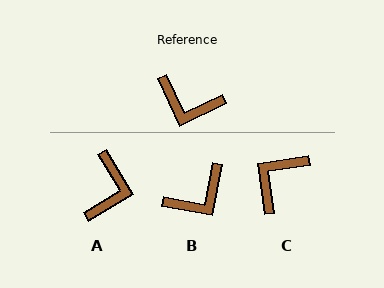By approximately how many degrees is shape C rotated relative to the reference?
Approximately 107 degrees clockwise.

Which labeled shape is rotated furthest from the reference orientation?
C, about 107 degrees away.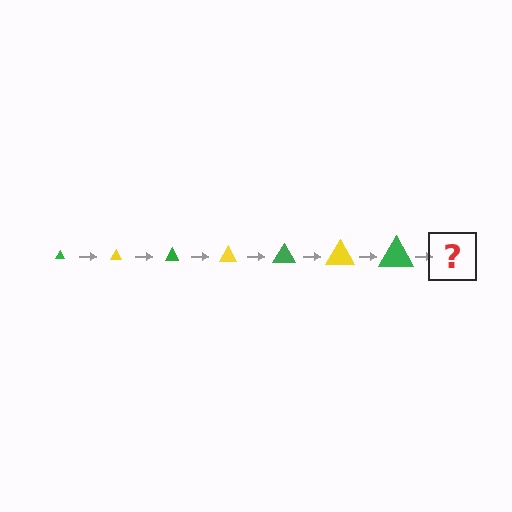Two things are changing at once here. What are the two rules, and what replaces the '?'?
The two rules are that the triangle grows larger each step and the color cycles through green and yellow. The '?' should be a yellow triangle, larger than the previous one.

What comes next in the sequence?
The next element should be a yellow triangle, larger than the previous one.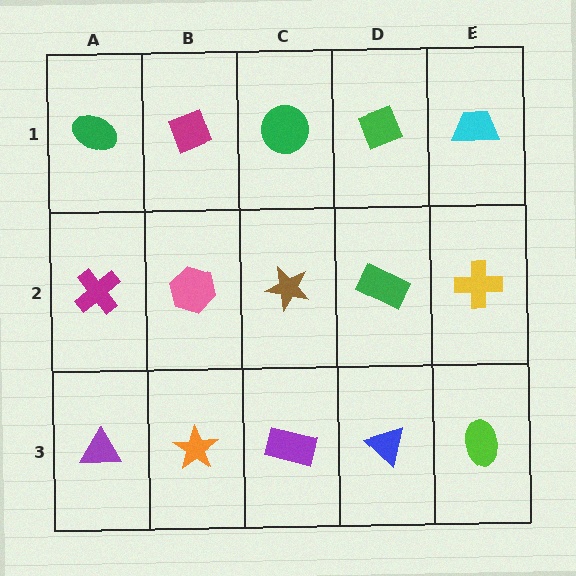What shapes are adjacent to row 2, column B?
A magenta diamond (row 1, column B), an orange star (row 3, column B), a magenta cross (row 2, column A), a brown star (row 2, column C).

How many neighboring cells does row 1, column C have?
3.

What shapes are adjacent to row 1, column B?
A pink hexagon (row 2, column B), a green ellipse (row 1, column A), a green circle (row 1, column C).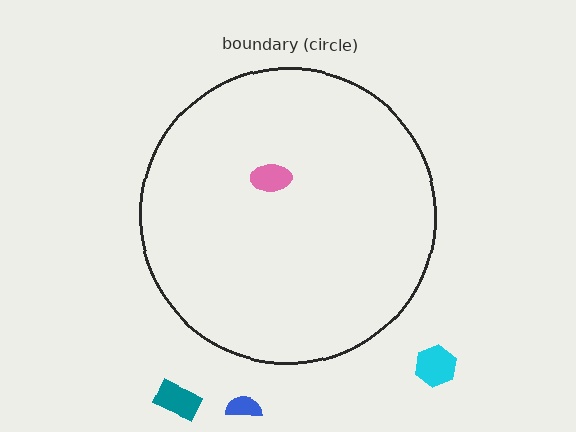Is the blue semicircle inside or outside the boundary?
Outside.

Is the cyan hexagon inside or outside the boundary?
Outside.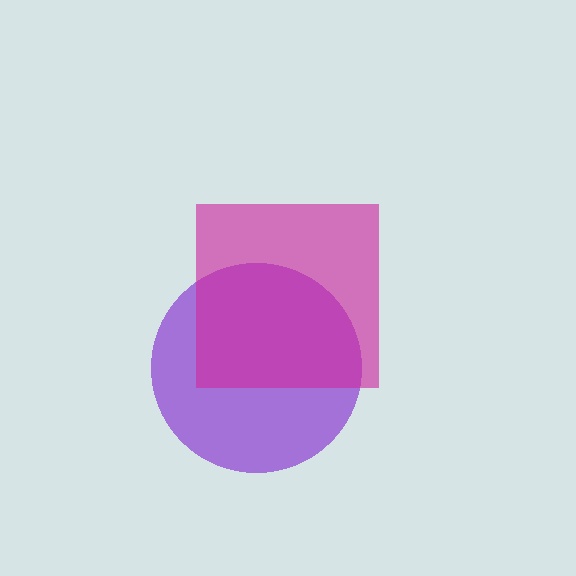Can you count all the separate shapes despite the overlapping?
Yes, there are 2 separate shapes.